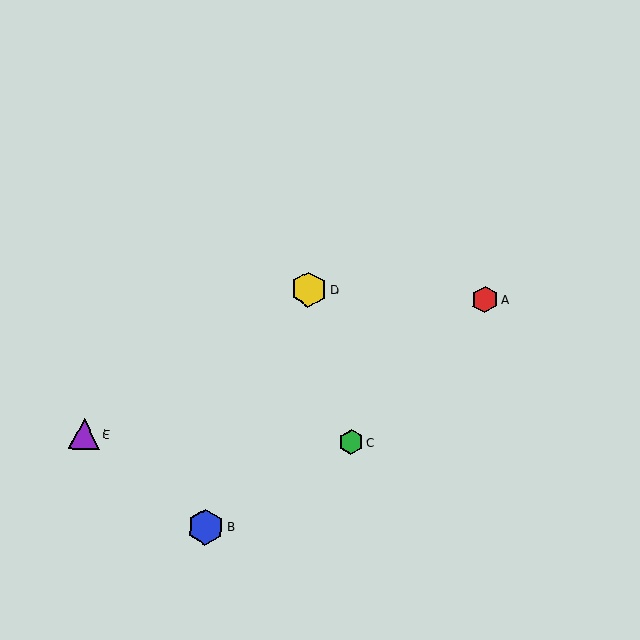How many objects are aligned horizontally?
2 objects (C, E) are aligned horizontally.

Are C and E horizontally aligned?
Yes, both are at y≈442.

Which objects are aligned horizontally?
Objects C, E are aligned horizontally.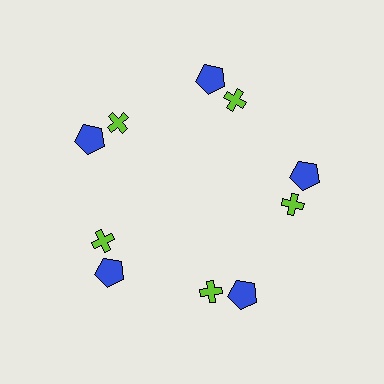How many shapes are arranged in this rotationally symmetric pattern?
There are 10 shapes, arranged in 5 groups of 2.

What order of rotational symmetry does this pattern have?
This pattern has 5-fold rotational symmetry.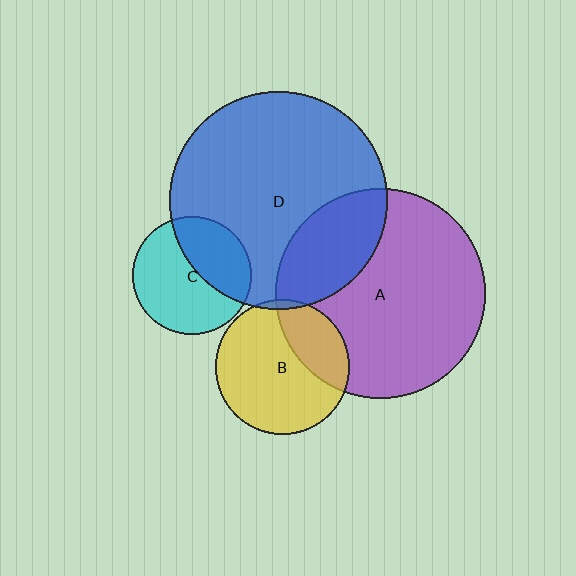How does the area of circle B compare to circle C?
Approximately 1.3 times.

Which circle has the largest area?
Circle D (blue).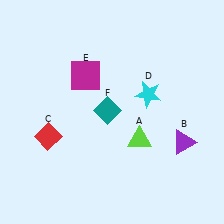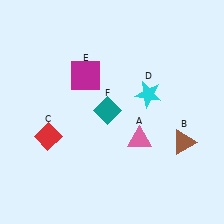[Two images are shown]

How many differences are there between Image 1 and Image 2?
There are 2 differences between the two images.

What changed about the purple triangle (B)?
In Image 1, B is purple. In Image 2, it changed to brown.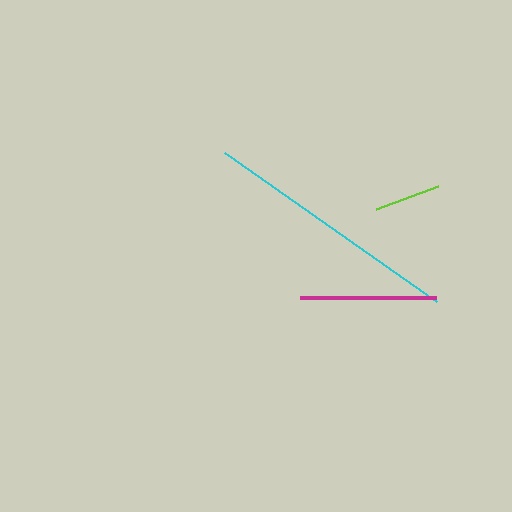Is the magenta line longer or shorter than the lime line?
The magenta line is longer than the lime line.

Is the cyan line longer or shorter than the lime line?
The cyan line is longer than the lime line.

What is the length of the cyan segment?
The cyan segment is approximately 260 pixels long.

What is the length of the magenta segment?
The magenta segment is approximately 136 pixels long.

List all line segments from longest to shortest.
From longest to shortest: cyan, magenta, lime.